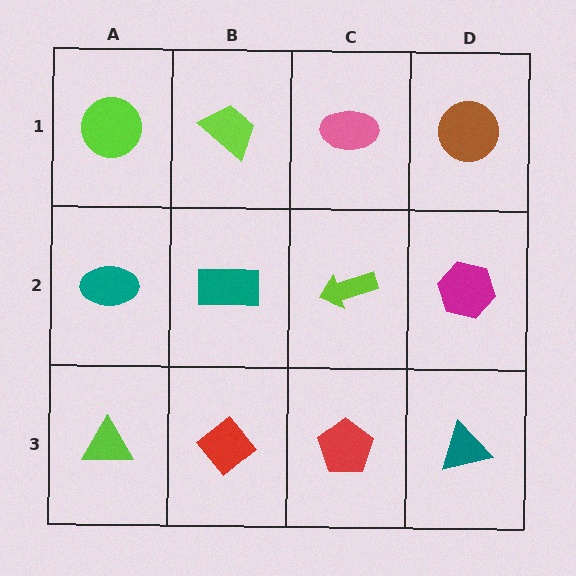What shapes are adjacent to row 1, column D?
A magenta hexagon (row 2, column D), a pink ellipse (row 1, column C).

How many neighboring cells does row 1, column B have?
3.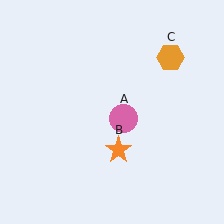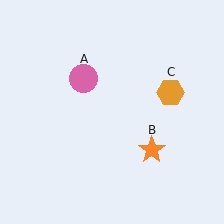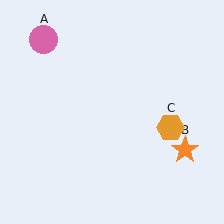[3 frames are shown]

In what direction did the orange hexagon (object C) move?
The orange hexagon (object C) moved down.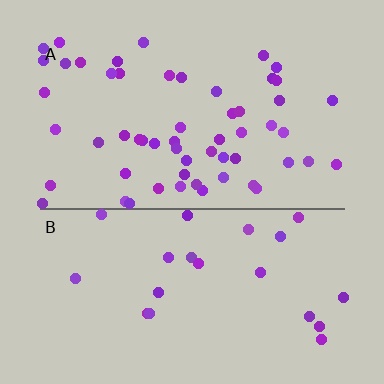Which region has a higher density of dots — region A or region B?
A (the top).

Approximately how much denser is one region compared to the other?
Approximately 2.5× — region A over region B.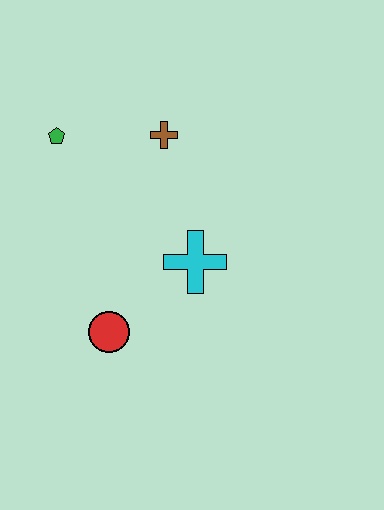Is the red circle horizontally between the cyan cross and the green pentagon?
Yes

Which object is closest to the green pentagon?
The brown cross is closest to the green pentagon.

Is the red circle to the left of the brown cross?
Yes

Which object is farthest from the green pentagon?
The red circle is farthest from the green pentagon.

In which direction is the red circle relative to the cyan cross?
The red circle is to the left of the cyan cross.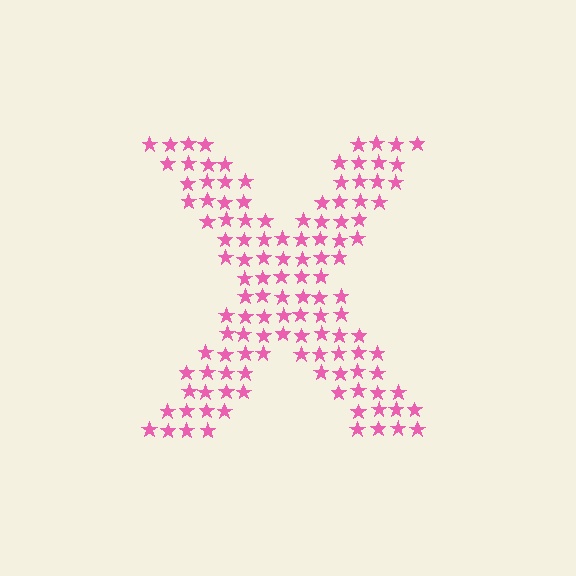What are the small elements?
The small elements are stars.